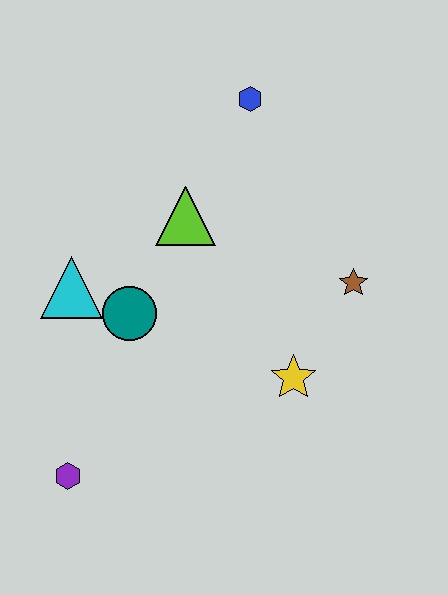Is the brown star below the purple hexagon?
No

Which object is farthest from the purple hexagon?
The blue hexagon is farthest from the purple hexagon.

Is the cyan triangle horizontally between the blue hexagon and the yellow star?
No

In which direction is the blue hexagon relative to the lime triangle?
The blue hexagon is above the lime triangle.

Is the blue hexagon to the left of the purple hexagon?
No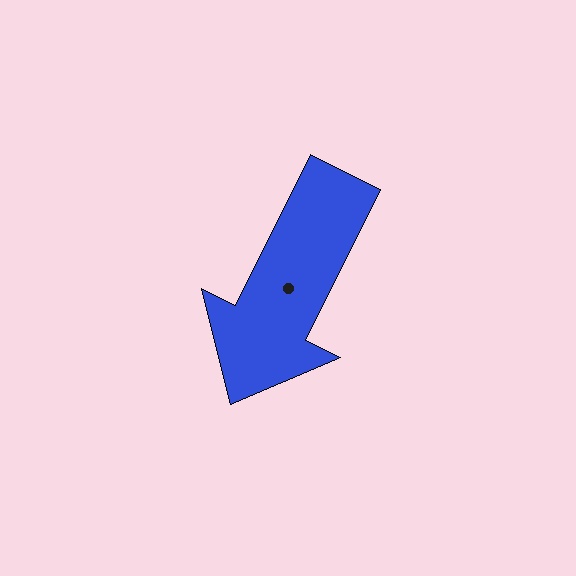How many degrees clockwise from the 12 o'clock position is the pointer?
Approximately 206 degrees.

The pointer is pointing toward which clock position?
Roughly 7 o'clock.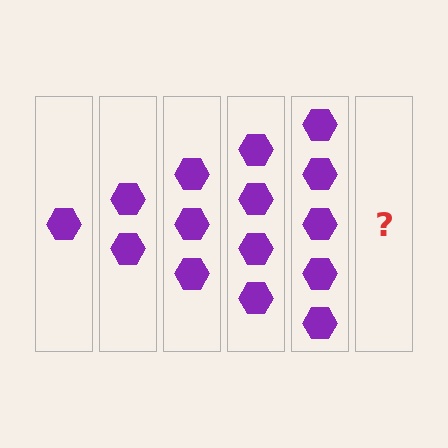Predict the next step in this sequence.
The next step is 6 hexagons.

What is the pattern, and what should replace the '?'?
The pattern is that each step adds one more hexagon. The '?' should be 6 hexagons.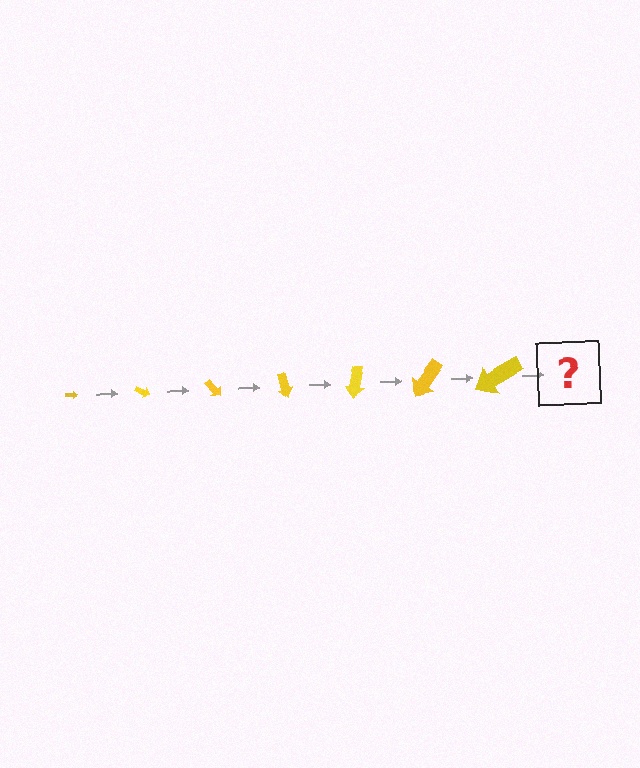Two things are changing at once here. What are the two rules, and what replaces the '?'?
The two rules are that the arrow grows larger each step and it rotates 25 degrees each step. The '?' should be an arrow, larger than the previous one and rotated 175 degrees from the start.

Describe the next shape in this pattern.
It should be an arrow, larger than the previous one and rotated 175 degrees from the start.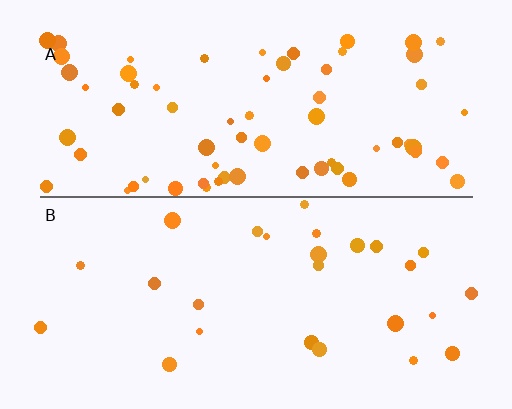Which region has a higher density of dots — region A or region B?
A (the top).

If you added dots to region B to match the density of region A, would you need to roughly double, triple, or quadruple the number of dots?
Approximately triple.